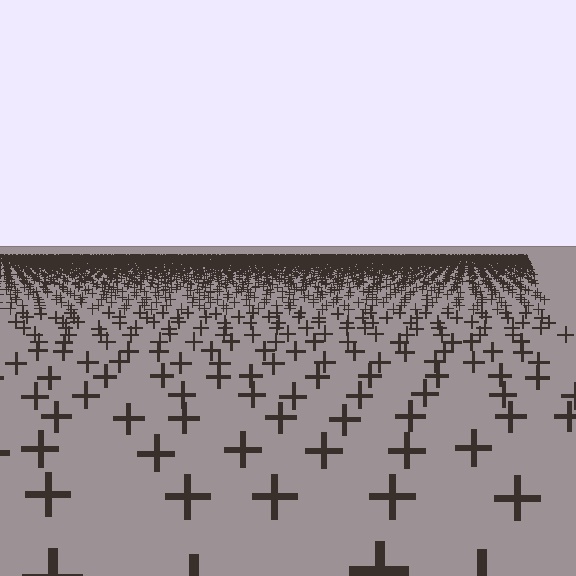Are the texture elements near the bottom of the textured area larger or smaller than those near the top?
Larger. Near the bottom, elements are closer to the viewer and appear at a bigger on-screen size.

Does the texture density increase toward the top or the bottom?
Density increases toward the top.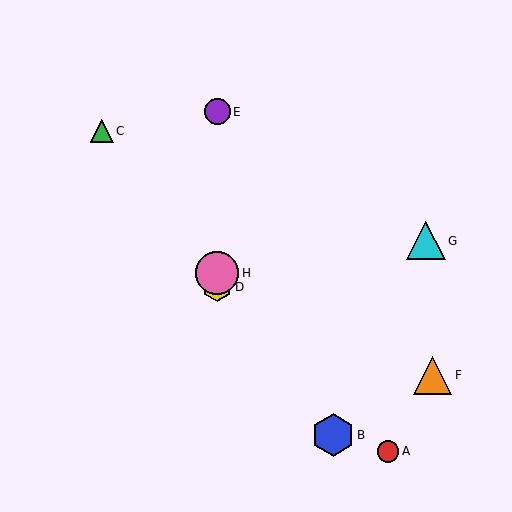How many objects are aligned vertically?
3 objects (D, E, H) are aligned vertically.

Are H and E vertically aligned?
Yes, both are at x≈217.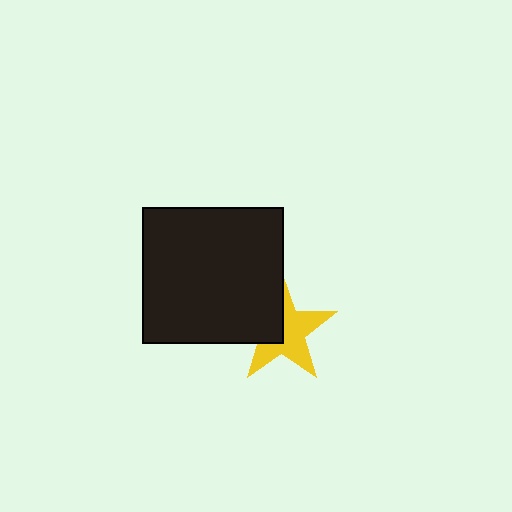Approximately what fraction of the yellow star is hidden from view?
Roughly 39% of the yellow star is hidden behind the black rectangle.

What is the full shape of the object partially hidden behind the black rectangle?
The partially hidden object is a yellow star.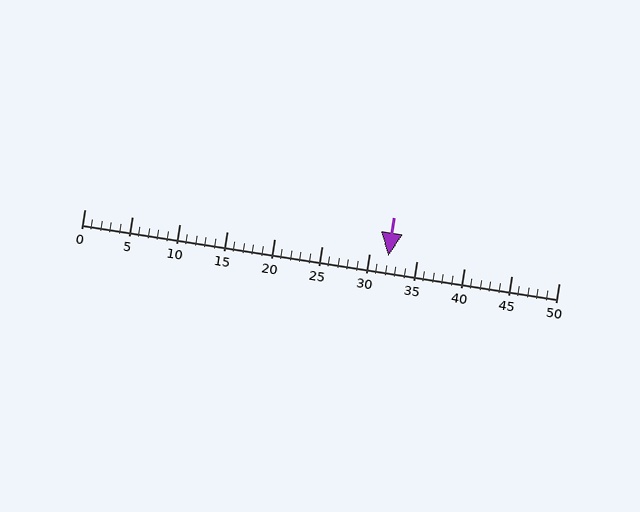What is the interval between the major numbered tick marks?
The major tick marks are spaced 5 units apart.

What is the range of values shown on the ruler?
The ruler shows values from 0 to 50.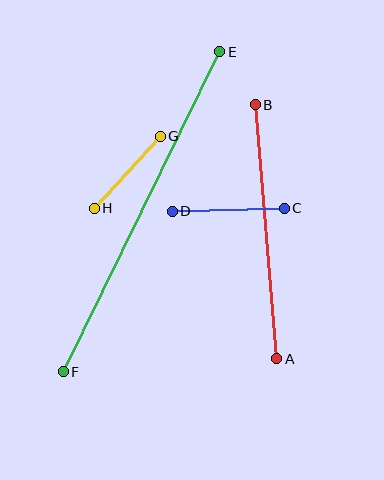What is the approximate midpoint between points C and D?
The midpoint is at approximately (228, 210) pixels.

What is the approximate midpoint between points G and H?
The midpoint is at approximately (127, 172) pixels.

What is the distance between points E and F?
The distance is approximately 357 pixels.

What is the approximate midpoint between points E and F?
The midpoint is at approximately (141, 212) pixels.